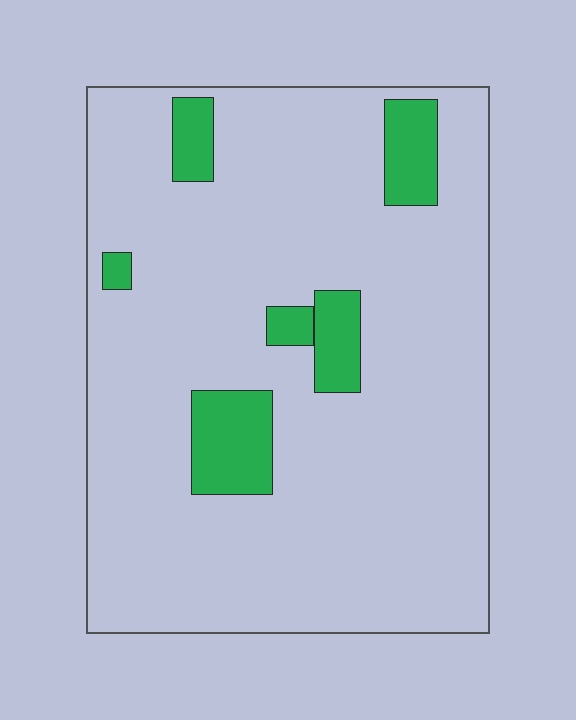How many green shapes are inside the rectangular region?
6.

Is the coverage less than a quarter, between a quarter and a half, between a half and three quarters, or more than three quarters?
Less than a quarter.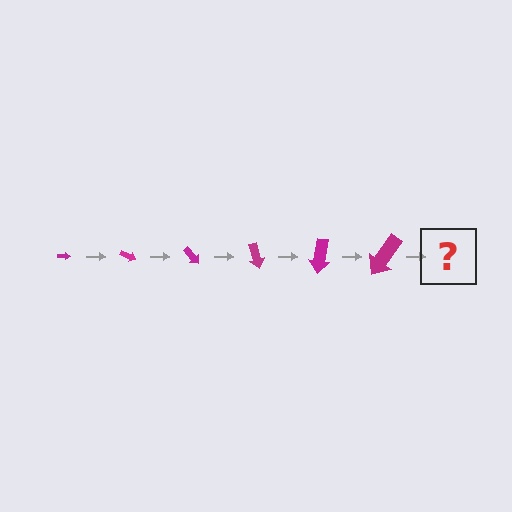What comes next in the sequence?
The next element should be an arrow, larger than the previous one and rotated 150 degrees from the start.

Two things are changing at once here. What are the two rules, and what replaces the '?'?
The two rules are that the arrow grows larger each step and it rotates 25 degrees each step. The '?' should be an arrow, larger than the previous one and rotated 150 degrees from the start.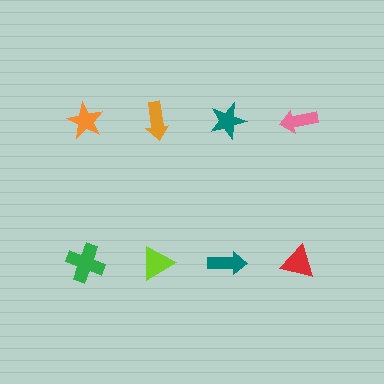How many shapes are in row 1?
4 shapes.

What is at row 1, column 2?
An orange arrow.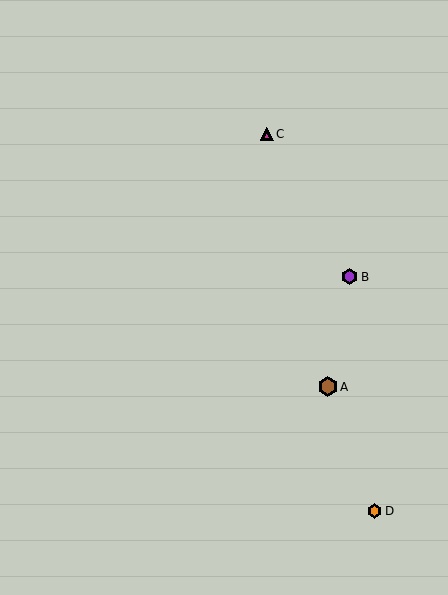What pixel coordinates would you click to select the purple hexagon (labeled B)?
Click at (349, 277) to select the purple hexagon B.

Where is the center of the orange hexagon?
The center of the orange hexagon is at (375, 511).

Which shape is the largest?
The brown hexagon (labeled A) is the largest.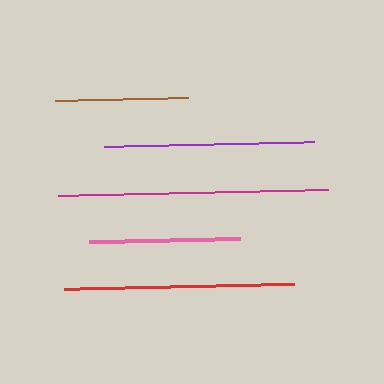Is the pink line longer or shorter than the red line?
The red line is longer than the pink line.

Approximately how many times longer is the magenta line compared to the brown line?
The magenta line is approximately 2.0 times the length of the brown line.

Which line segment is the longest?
The magenta line is the longest at approximately 271 pixels.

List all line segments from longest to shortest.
From longest to shortest: magenta, red, purple, pink, brown.